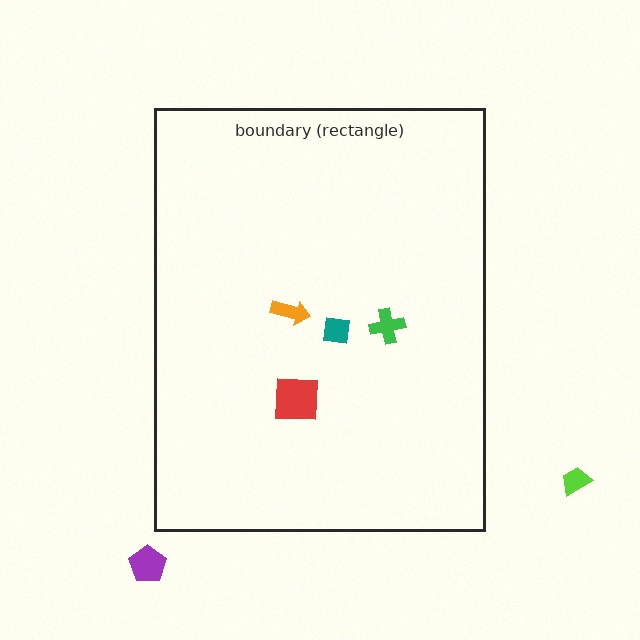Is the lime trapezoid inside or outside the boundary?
Outside.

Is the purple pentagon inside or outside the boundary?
Outside.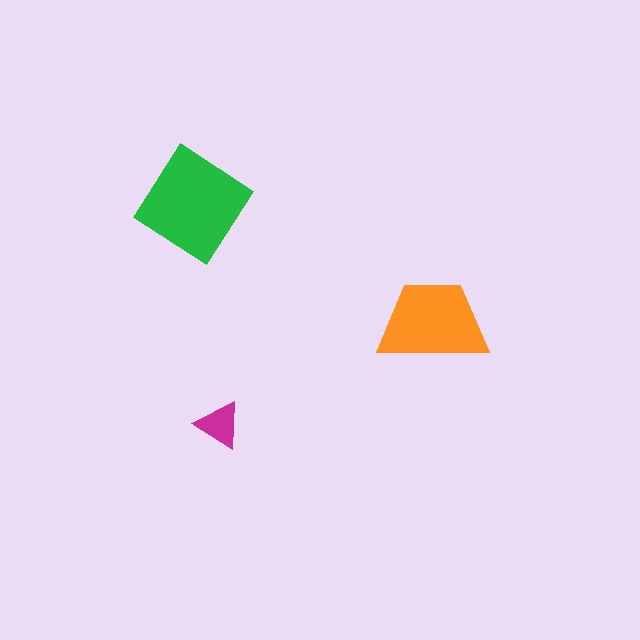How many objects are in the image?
There are 3 objects in the image.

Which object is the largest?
The green diamond.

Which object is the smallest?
The magenta triangle.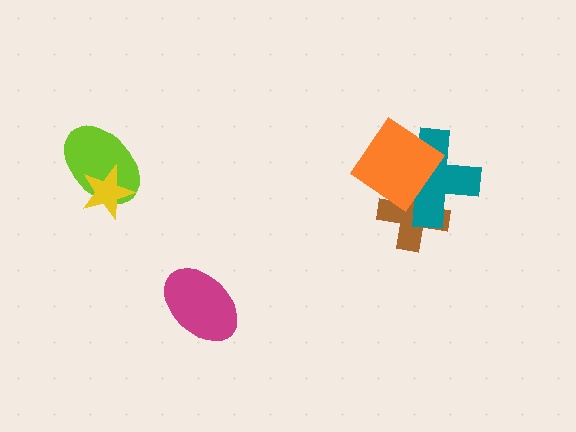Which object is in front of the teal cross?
The orange diamond is in front of the teal cross.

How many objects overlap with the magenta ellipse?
0 objects overlap with the magenta ellipse.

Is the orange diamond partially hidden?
No, no other shape covers it.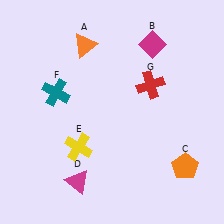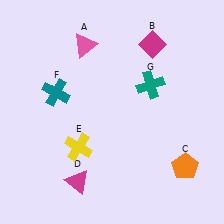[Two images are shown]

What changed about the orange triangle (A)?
In Image 1, A is orange. In Image 2, it changed to pink.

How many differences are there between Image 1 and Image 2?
There are 2 differences between the two images.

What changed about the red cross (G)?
In Image 1, G is red. In Image 2, it changed to teal.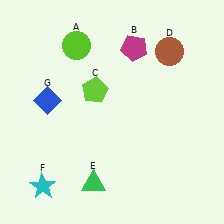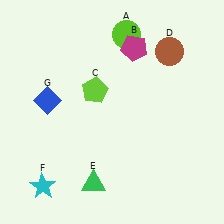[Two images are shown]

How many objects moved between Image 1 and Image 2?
1 object moved between the two images.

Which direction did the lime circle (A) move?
The lime circle (A) moved right.